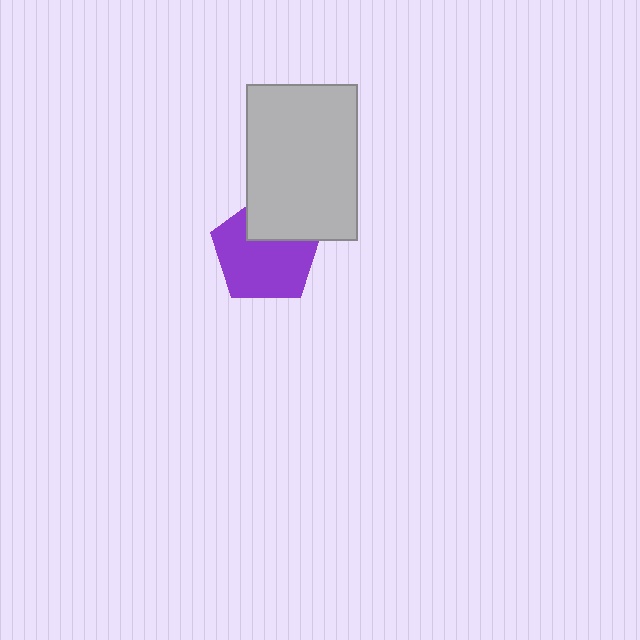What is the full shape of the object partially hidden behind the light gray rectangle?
The partially hidden object is a purple pentagon.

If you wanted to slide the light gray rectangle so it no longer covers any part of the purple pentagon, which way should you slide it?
Slide it up — that is the most direct way to separate the two shapes.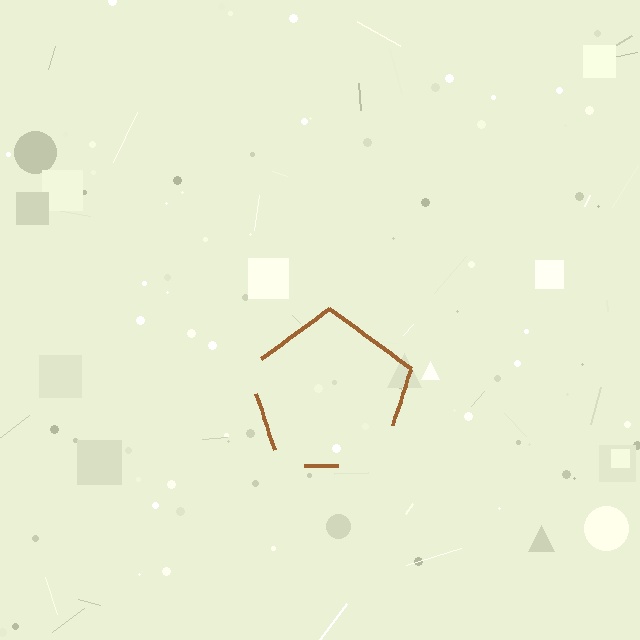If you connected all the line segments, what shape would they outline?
They would outline a pentagon.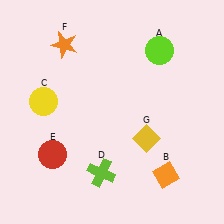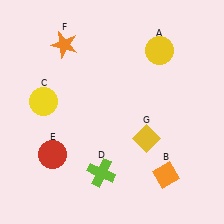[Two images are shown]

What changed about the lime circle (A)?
In Image 1, A is lime. In Image 2, it changed to yellow.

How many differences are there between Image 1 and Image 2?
There is 1 difference between the two images.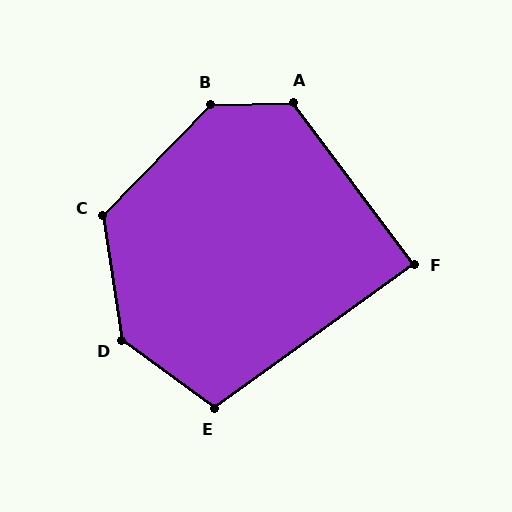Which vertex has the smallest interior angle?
F, at approximately 89 degrees.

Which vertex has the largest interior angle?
B, at approximately 136 degrees.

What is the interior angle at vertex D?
Approximately 135 degrees (obtuse).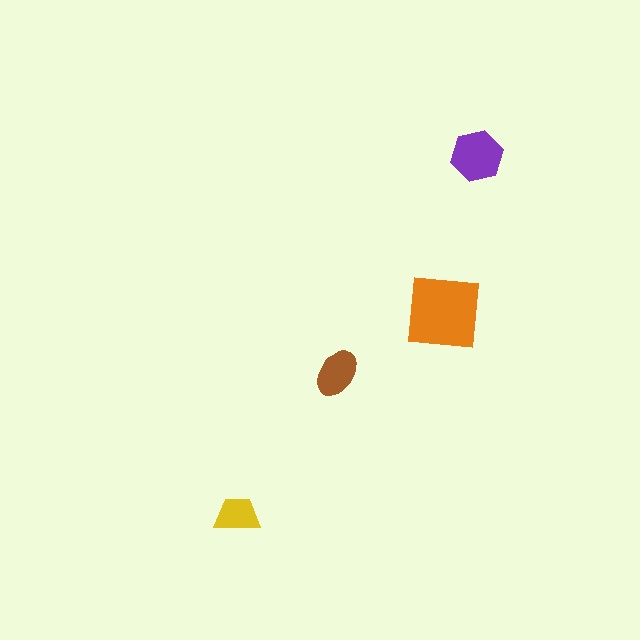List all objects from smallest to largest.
The yellow trapezoid, the brown ellipse, the purple hexagon, the orange square.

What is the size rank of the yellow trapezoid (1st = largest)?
4th.